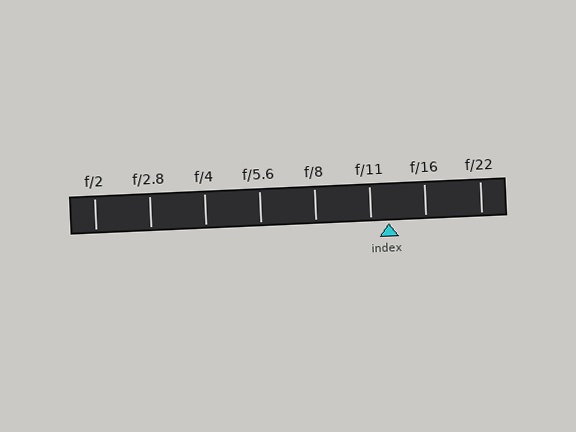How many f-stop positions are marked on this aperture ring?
There are 8 f-stop positions marked.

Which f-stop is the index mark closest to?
The index mark is closest to f/11.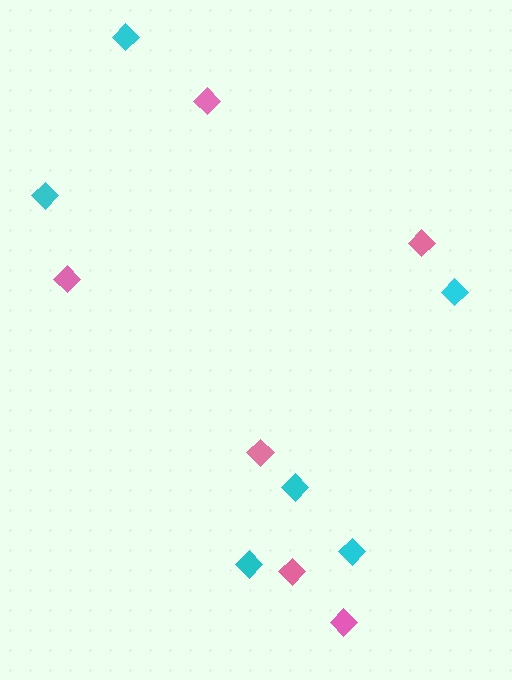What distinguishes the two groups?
There are 2 groups: one group of pink diamonds (6) and one group of cyan diamonds (6).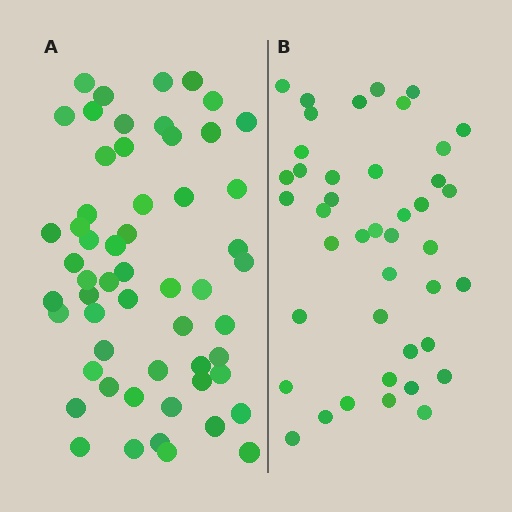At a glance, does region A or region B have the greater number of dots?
Region A (the left region) has more dots.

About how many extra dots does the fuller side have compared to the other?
Region A has approximately 15 more dots than region B.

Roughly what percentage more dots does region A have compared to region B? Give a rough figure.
About 35% more.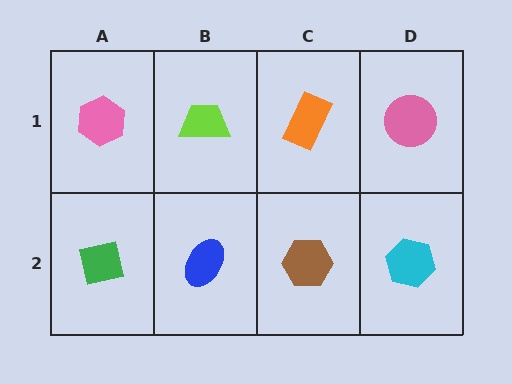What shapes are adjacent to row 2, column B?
A lime trapezoid (row 1, column B), a green square (row 2, column A), a brown hexagon (row 2, column C).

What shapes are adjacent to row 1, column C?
A brown hexagon (row 2, column C), a lime trapezoid (row 1, column B), a pink circle (row 1, column D).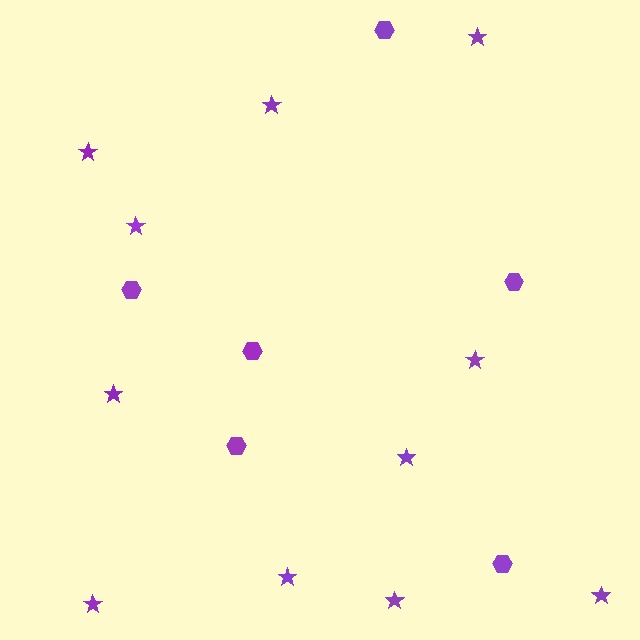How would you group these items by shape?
There are 2 groups: one group of hexagons (6) and one group of stars (11).